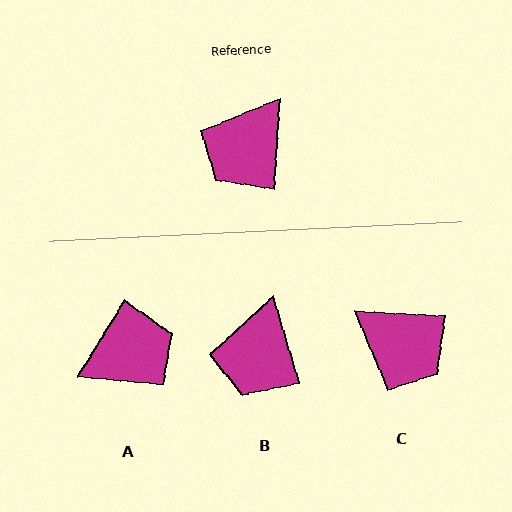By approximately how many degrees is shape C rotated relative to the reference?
Approximately 91 degrees counter-clockwise.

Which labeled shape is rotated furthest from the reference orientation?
A, about 153 degrees away.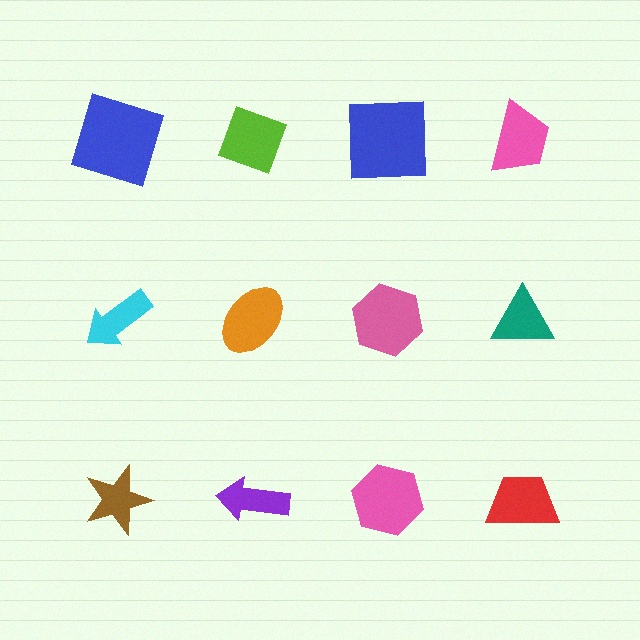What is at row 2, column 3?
A pink hexagon.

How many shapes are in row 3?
4 shapes.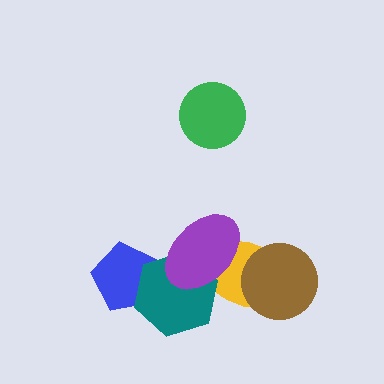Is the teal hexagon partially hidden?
Yes, it is partially covered by another shape.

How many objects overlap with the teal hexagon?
3 objects overlap with the teal hexagon.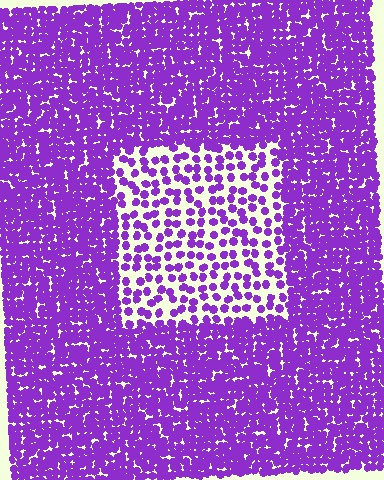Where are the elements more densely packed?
The elements are more densely packed outside the rectangle boundary.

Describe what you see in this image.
The image contains small purple elements arranged at two different densities. A rectangle-shaped region is visible where the elements are less densely packed than the surrounding area.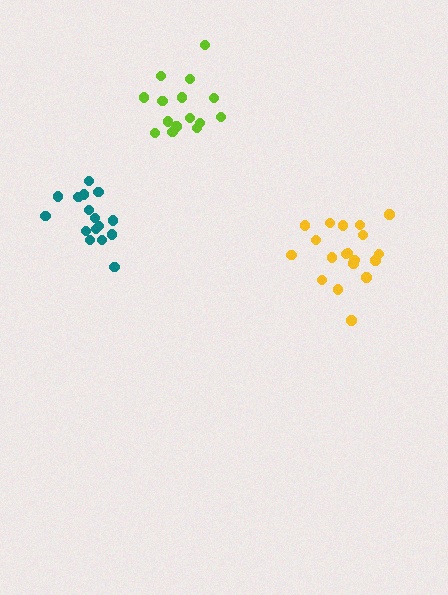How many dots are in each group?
Group 1: 16 dots, Group 2: 15 dots, Group 3: 19 dots (50 total).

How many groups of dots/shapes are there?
There are 3 groups.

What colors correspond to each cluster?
The clusters are colored: teal, lime, yellow.